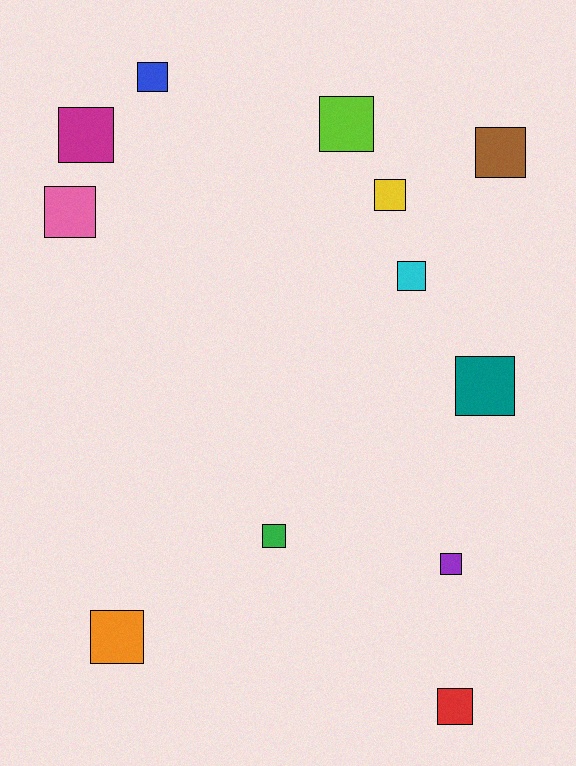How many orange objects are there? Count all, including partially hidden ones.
There is 1 orange object.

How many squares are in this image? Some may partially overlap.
There are 12 squares.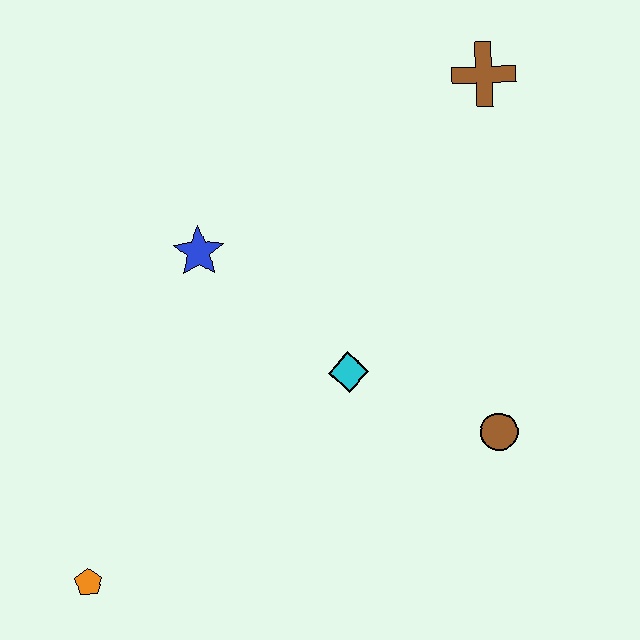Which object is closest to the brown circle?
The cyan diamond is closest to the brown circle.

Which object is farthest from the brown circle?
The orange pentagon is farthest from the brown circle.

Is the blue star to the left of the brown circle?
Yes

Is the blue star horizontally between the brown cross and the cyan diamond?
No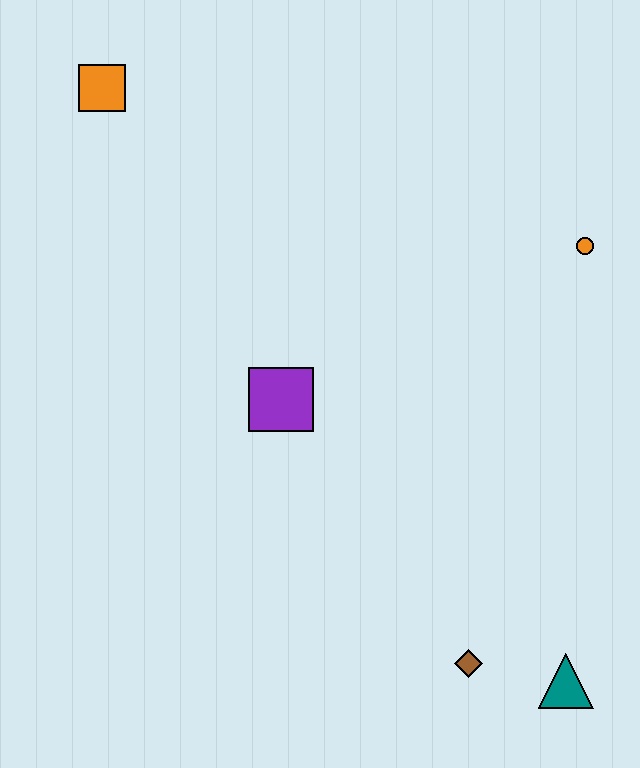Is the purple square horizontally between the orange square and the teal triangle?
Yes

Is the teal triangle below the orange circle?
Yes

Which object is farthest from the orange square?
The teal triangle is farthest from the orange square.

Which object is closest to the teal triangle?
The brown diamond is closest to the teal triangle.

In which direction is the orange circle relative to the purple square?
The orange circle is to the right of the purple square.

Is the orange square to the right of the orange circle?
No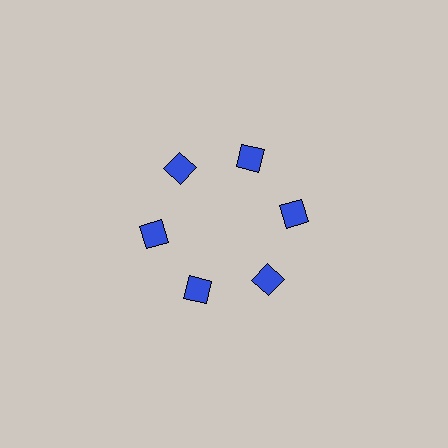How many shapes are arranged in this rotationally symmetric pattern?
There are 6 shapes, arranged in 6 groups of 1.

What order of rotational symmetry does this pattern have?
This pattern has 6-fold rotational symmetry.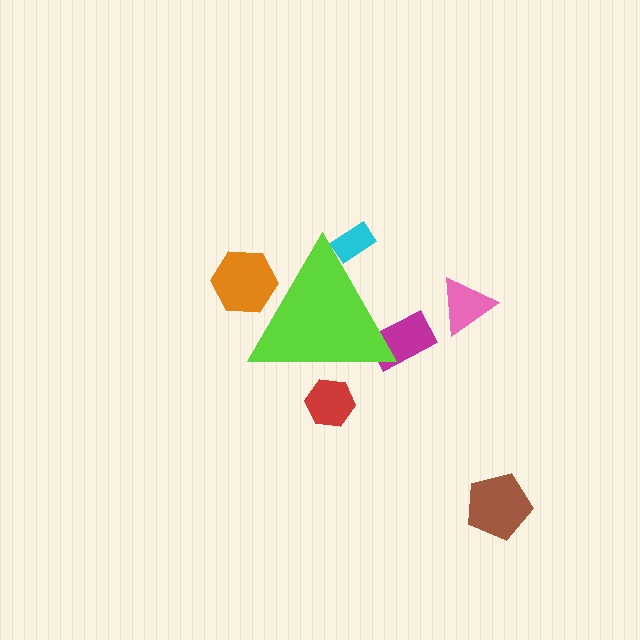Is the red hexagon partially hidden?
Yes, the red hexagon is partially hidden behind the lime triangle.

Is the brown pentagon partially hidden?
No, the brown pentagon is fully visible.